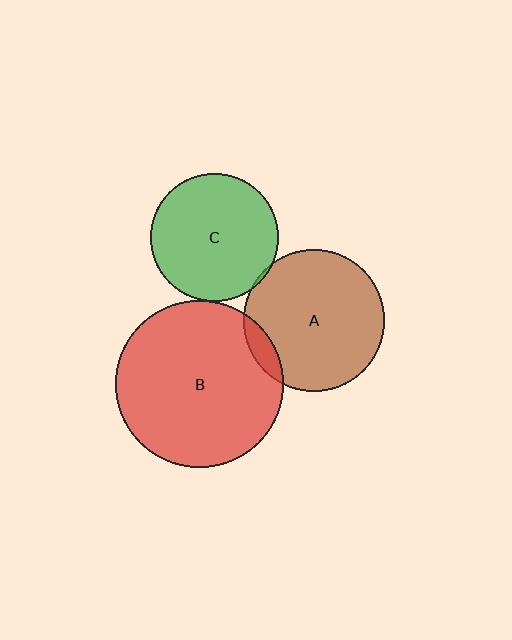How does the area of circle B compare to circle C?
Approximately 1.7 times.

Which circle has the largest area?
Circle B (red).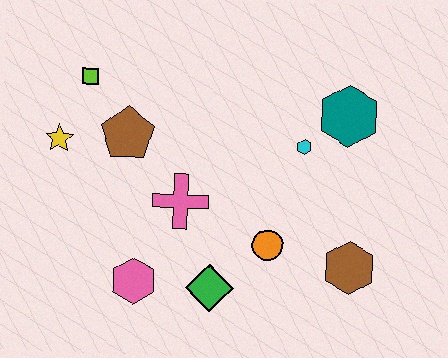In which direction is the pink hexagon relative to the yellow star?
The pink hexagon is below the yellow star.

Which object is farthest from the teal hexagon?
The yellow star is farthest from the teal hexagon.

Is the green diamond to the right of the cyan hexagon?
No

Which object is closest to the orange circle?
The green diamond is closest to the orange circle.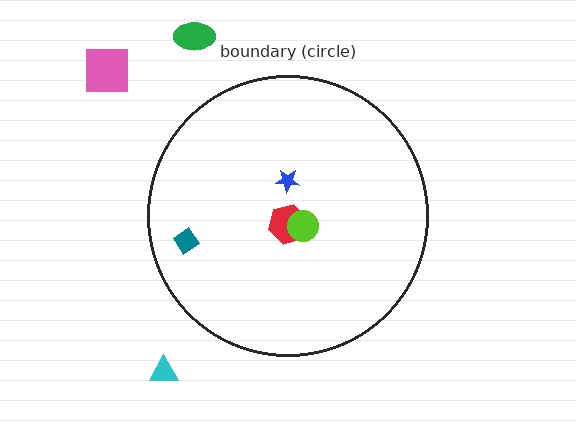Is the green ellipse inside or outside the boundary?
Outside.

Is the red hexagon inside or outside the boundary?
Inside.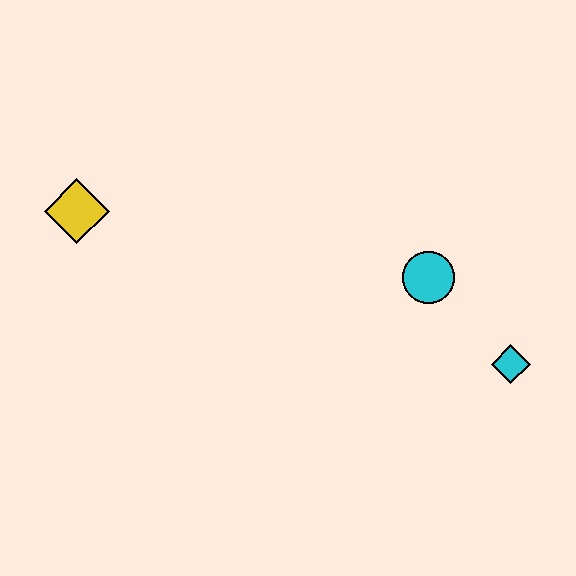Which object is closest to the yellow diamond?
The cyan circle is closest to the yellow diamond.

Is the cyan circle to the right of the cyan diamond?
No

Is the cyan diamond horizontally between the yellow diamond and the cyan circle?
No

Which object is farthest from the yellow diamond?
The cyan diamond is farthest from the yellow diamond.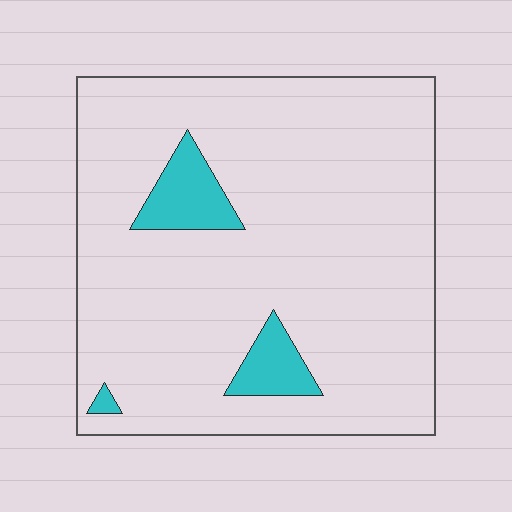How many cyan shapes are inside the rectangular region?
3.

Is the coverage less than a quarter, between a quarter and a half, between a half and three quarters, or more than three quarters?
Less than a quarter.